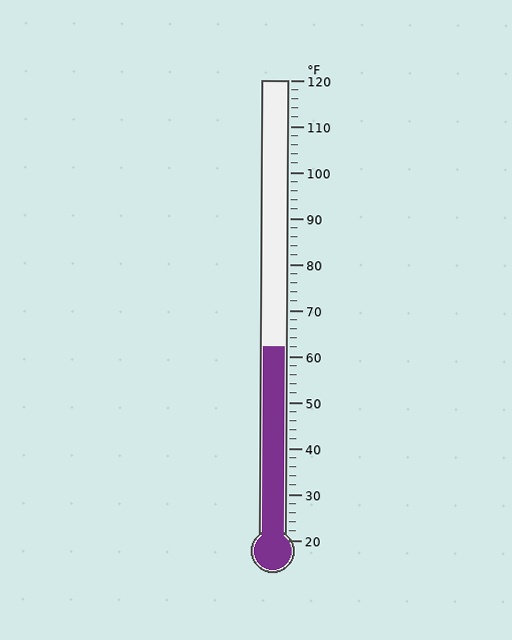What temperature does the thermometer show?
The thermometer shows approximately 62°F.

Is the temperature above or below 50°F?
The temperature is above 50°F.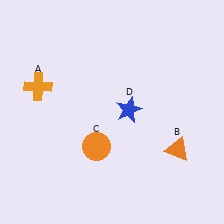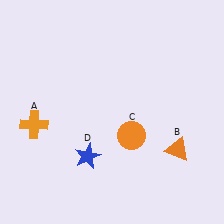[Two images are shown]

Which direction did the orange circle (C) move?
The orange circle (C) moved right.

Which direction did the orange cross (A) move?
The orange cross (A) moved down.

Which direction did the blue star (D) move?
The blue star (D) moved down.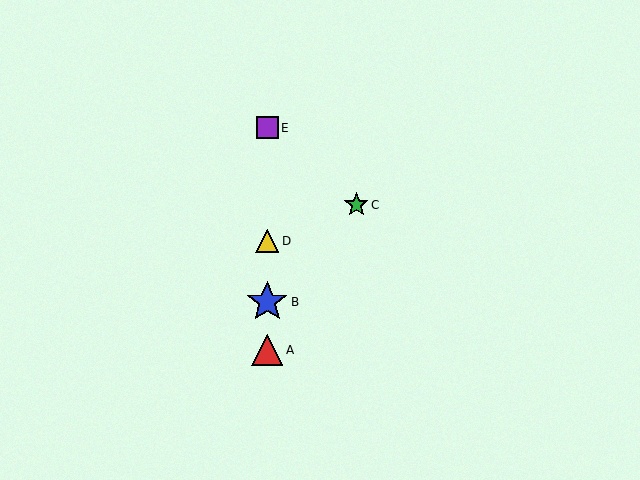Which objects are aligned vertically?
Objects A, B, D, E are aligned vertically.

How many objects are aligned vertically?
4 objects (A, B, D, E) are aligned vertically.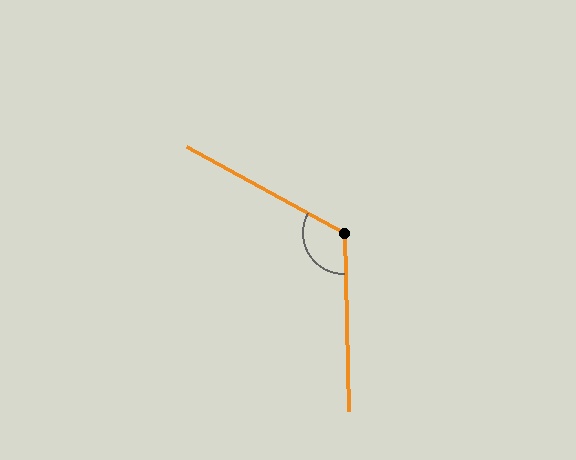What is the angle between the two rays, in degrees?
Approximately 120 degrees.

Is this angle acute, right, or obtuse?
It is obtuse.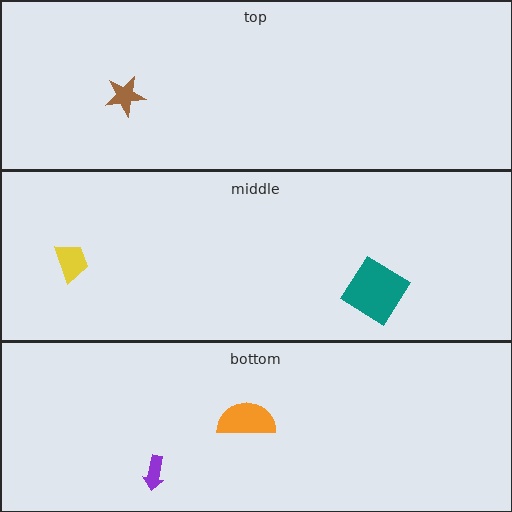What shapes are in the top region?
The brown star.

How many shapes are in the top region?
1.